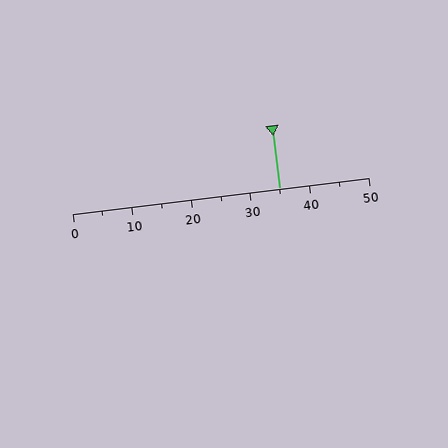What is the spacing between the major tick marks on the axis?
The major ticks are spaced 10 apart.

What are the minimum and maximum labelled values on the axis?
The axis runs from 0 to 50.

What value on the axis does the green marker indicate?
The marker indicates approximately 35.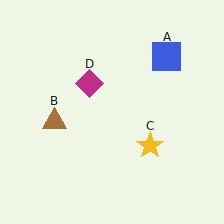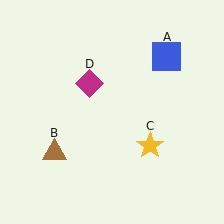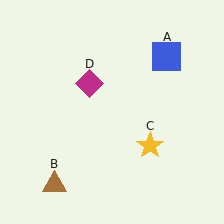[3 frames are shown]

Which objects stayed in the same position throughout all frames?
Blue square (object A) and yellow star (object C) and magenta diamond (object D) remained stationary.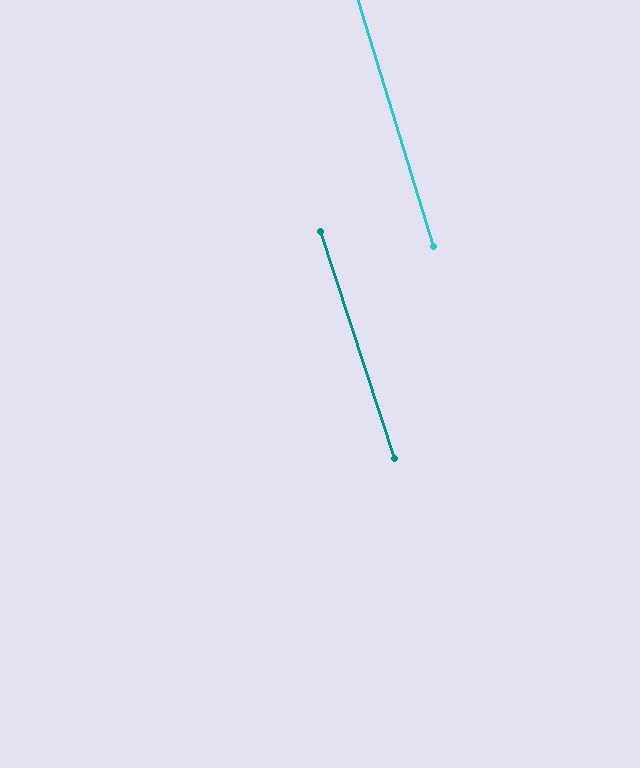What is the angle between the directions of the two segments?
Approximately 1 degree.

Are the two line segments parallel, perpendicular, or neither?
Parallel — their directions differ by only 1.0°.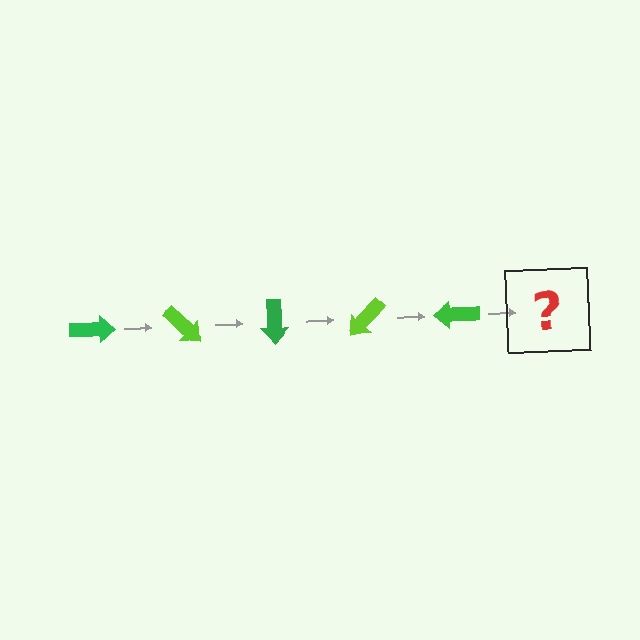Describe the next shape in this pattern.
It should be a lime arrow, rotated 225 degrees from the start.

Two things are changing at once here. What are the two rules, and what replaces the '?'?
The two rules are that it rotates 45 degrees each step and the color cycles through green and lime. The '?' should be a lime arrow, rotated 225 degrees from the start.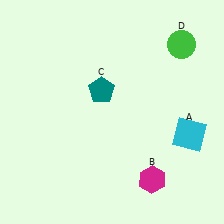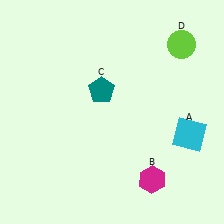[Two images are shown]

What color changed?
The circle (D) changed from green in Image 1 to lime in Image 2.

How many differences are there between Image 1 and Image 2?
There is 1 difference between the two images.